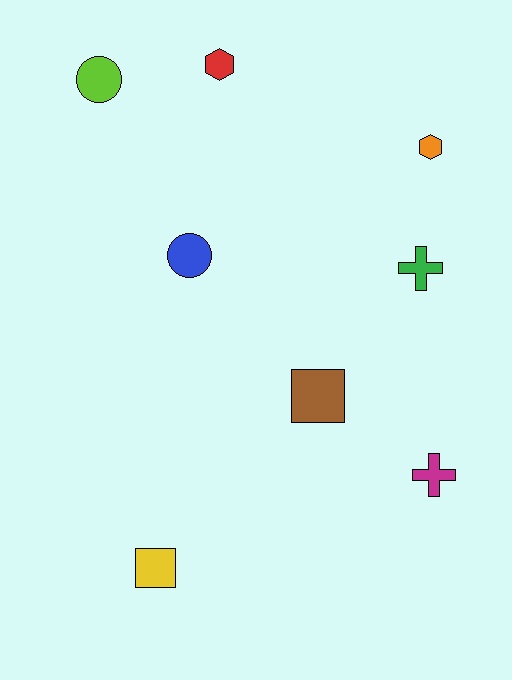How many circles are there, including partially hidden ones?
There are 2 circles.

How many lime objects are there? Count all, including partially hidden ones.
There is 1 lime object.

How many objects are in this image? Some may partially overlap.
There are 8 objects.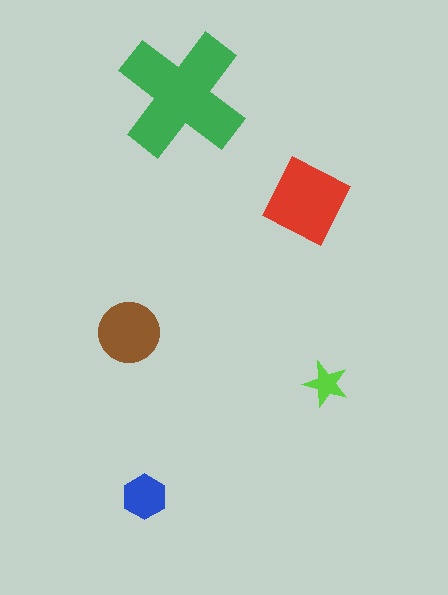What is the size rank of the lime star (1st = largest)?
5th.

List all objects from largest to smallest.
The green cross, the red diamond, the brown circle, the blue hexagon, the lime star.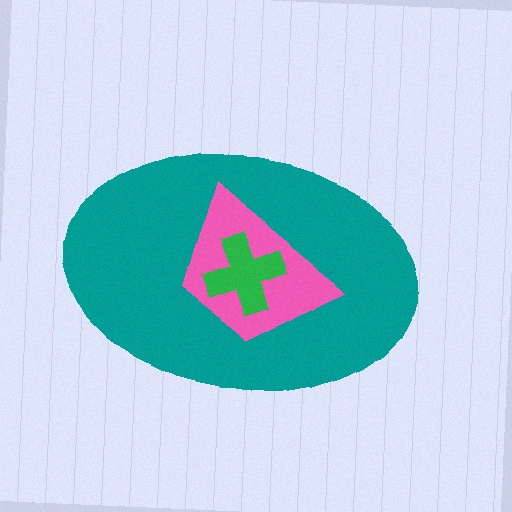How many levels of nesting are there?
3.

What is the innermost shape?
The green cross.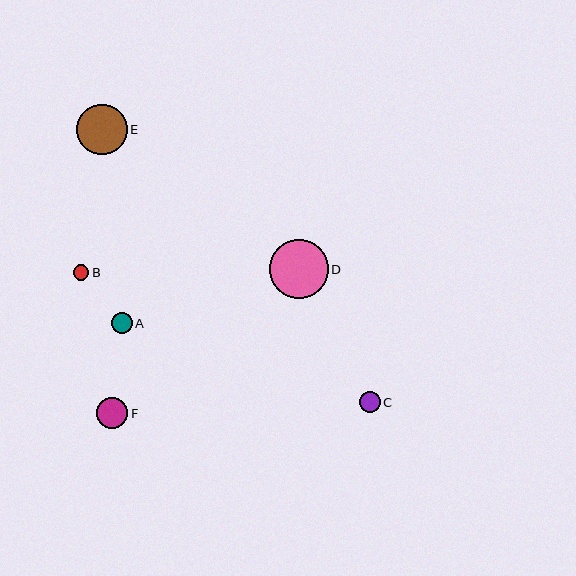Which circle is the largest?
Circle D is the largest with a size of approximately 59 pixels.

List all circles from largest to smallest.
From largest to smallest: D, E, F, A, C, B.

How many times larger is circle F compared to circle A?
Circle F is approximately 1.5 times the size of circle A.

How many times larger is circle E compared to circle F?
Circle E is approximately 1.6 times the size of circle F.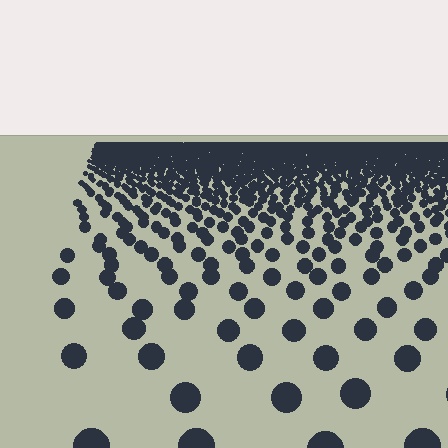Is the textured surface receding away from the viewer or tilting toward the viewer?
The surface is receding away from the viewer. Texture elements get smaller and denser toward the top.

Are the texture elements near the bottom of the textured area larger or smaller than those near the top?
Larger. Near the bottom, elements are closer to the viewer and appear at a bigger on-screen size.